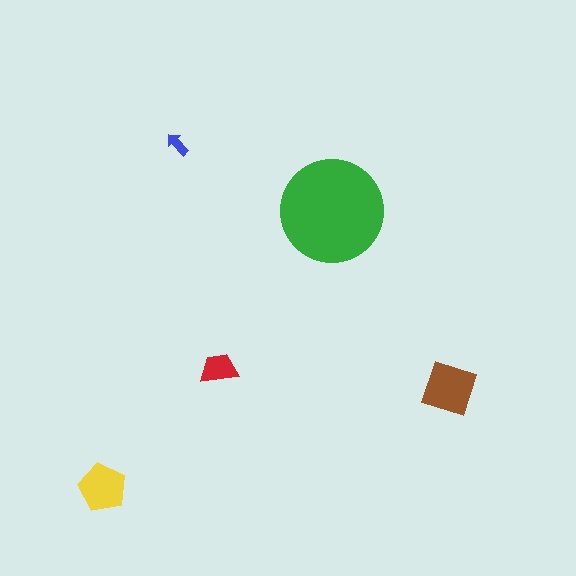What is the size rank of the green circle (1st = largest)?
1st.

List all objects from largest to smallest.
The green circle, the brown diamond, the yellow pentagon, the red trapezoid, the blue arrow.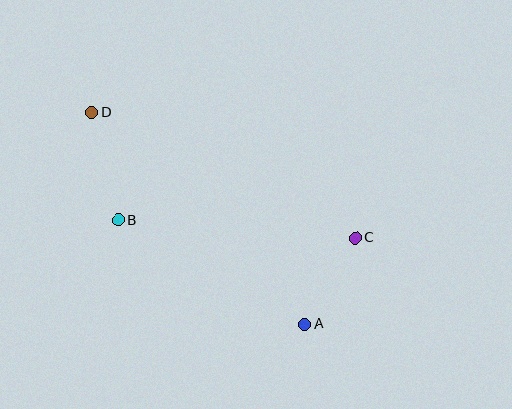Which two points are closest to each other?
Points A and C are closest to each other.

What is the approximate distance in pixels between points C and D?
The distance between C and D is approximately 292 pixels.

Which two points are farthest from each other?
Points A and D are farthest from each other.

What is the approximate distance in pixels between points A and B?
The distance between A and B is approximately 213 pixels.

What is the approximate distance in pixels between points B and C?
The distance between B and C is approximately 237 pixels.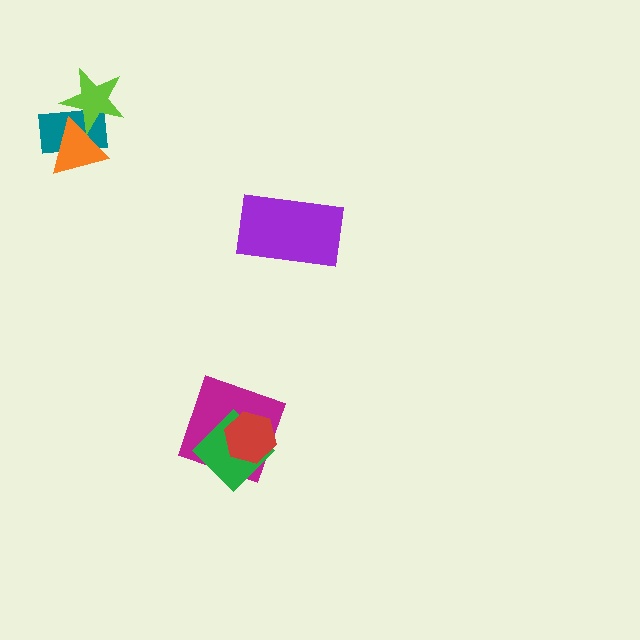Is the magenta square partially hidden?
Yes, it is partially covered by another shape.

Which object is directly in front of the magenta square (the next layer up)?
The green diamond is directly in front of the magenta square.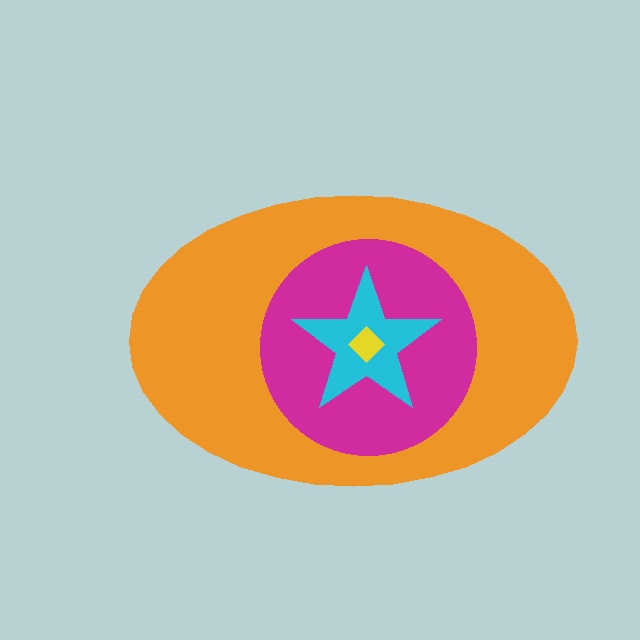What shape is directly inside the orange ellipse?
The magenta circle.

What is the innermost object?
The yellow diamond.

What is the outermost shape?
The orange ellipse.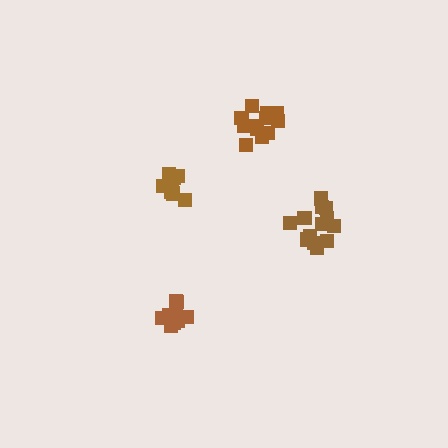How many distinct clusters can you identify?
There are 4 distinct clusters.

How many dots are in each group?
Group 1: 9 dots, Group 2: 12 dots, Group 3: 8 dots, Group 4: 13 dots (42 total).